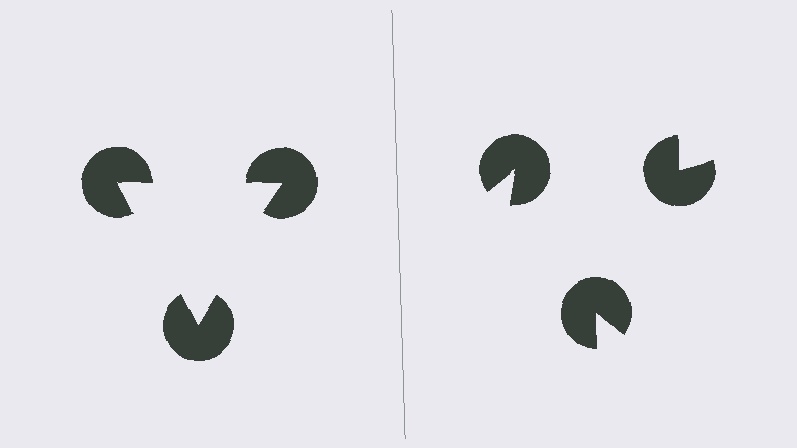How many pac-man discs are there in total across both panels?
6 — 3 on each side.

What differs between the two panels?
The pac-man discs are positioned identically on both sides; only the wedge orientations differ. On the left they align to a triangle; on the right they are misaligned.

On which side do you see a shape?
An illusory triangle appears on the left side. On the right side the wedge cuts are rotated, so no coherent shape forms.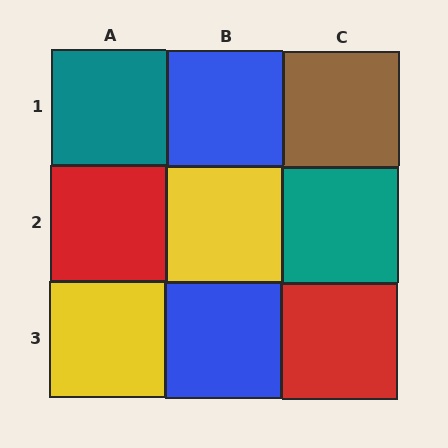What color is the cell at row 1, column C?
Brown.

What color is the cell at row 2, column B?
Yellow.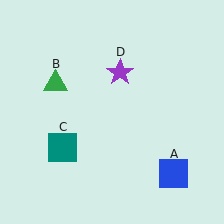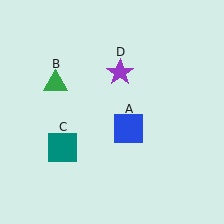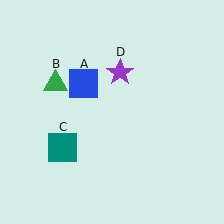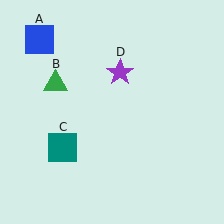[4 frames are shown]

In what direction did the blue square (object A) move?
The blue square (object A) moved up and to the left.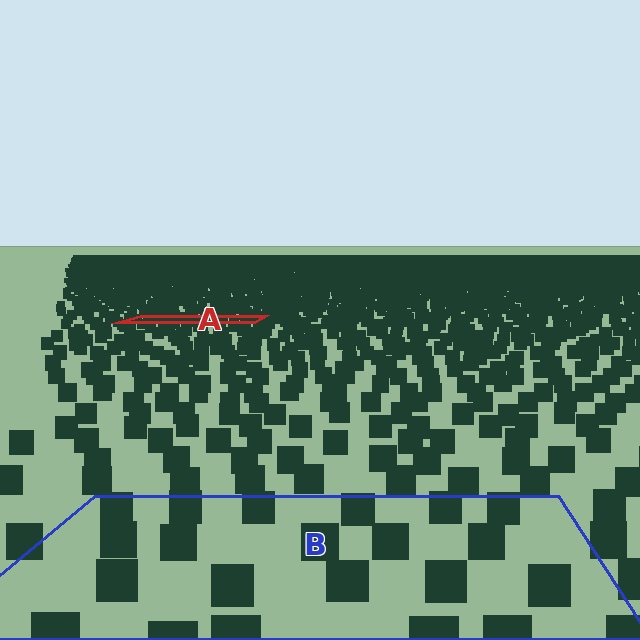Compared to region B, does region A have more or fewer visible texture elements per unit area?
Region A has more texture elements per unit area — they are packed more densely because it is farther away.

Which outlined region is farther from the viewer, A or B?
Region A is farther from the viewer — the texture elements inside it appear smaller and more densely packed.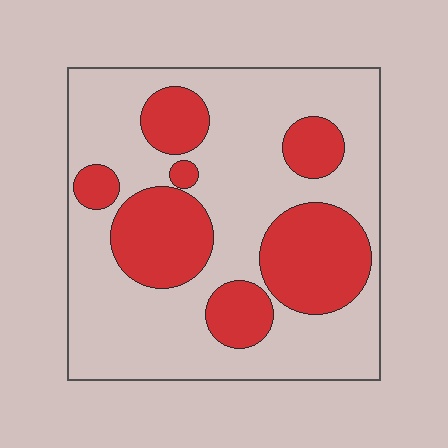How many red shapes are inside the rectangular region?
7.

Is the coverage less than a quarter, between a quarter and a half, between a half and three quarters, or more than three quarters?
Between a quarter and a half.